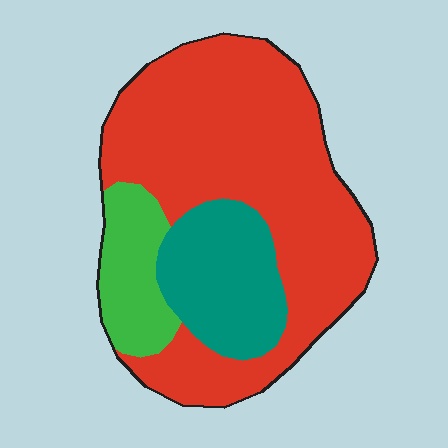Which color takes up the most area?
Red, at roughly 65%.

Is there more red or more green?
Red.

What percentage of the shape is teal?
Teal covers 20% of the shape.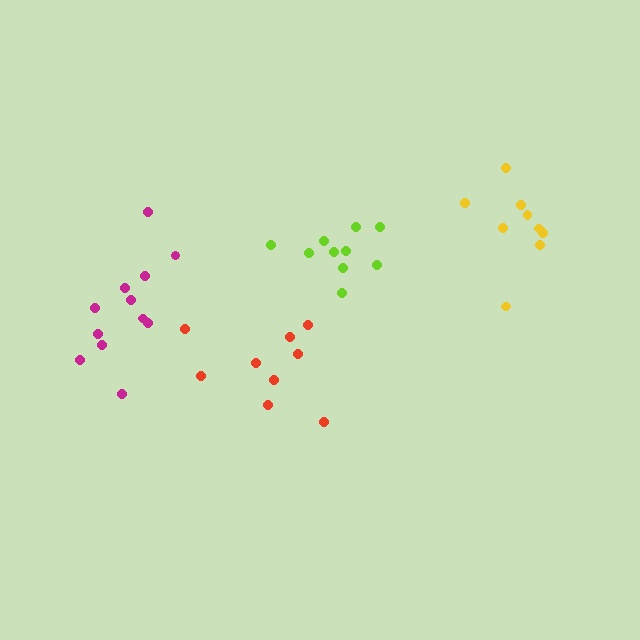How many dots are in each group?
Group 1: 9 dots, Group 2: 12 dots, Group 3: 9 dots, Group 4: 10 dots (40 total).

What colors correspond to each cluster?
The clusters are colored: red, magenta, yellow, lime.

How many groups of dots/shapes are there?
There are 4 groups.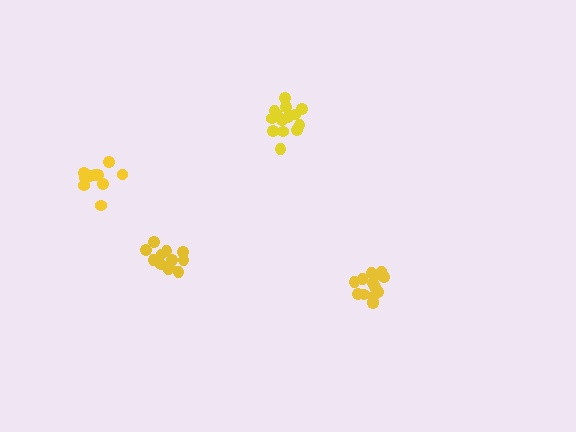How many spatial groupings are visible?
There are 4 spatial groupings.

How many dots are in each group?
Group 1: 14 dots, Group 2: 15 dots, Group 3: 12 dots, Group 4: 10 dots (51 total).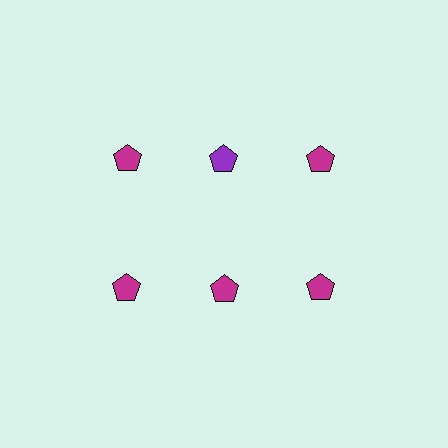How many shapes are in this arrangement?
There are 6 shapes arranged in a grid pattern.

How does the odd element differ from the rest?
It has a different color: purple instead of magenta.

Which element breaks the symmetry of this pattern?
The purple pentagon in the top row, second from left column breaks the symmetry. All other shapes are magenta pentagons.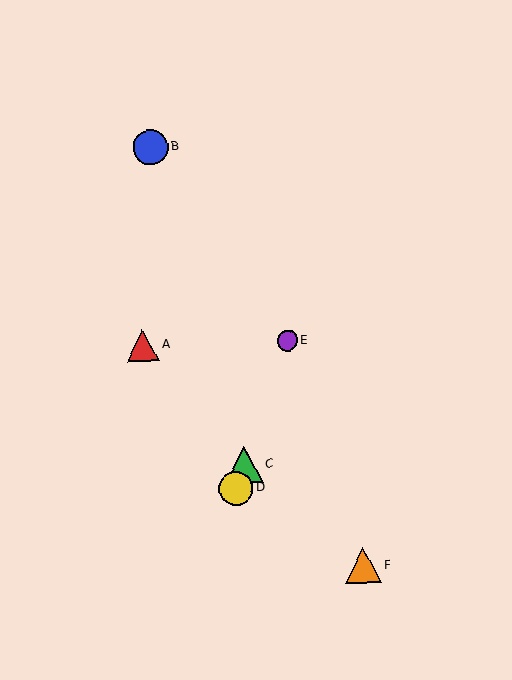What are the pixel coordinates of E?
Object E is at (287, 341).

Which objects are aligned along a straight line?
Objects C, D, E are aligned along a straight line.